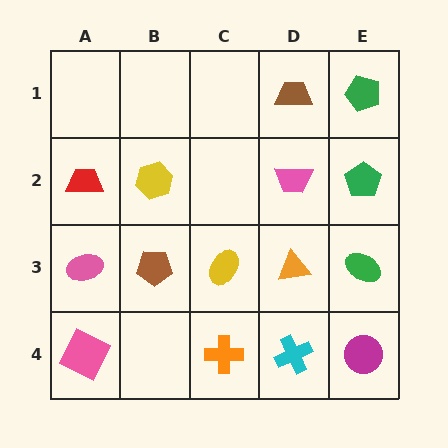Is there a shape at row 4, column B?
No, that cell is empty.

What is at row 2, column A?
A red trapezoid.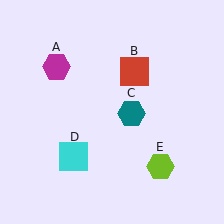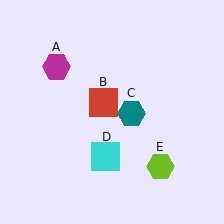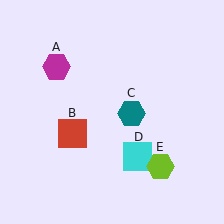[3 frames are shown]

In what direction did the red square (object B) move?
The red square (object B) moved down and to the left.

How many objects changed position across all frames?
2 objects changed position: red square (object B), cyan square (object D).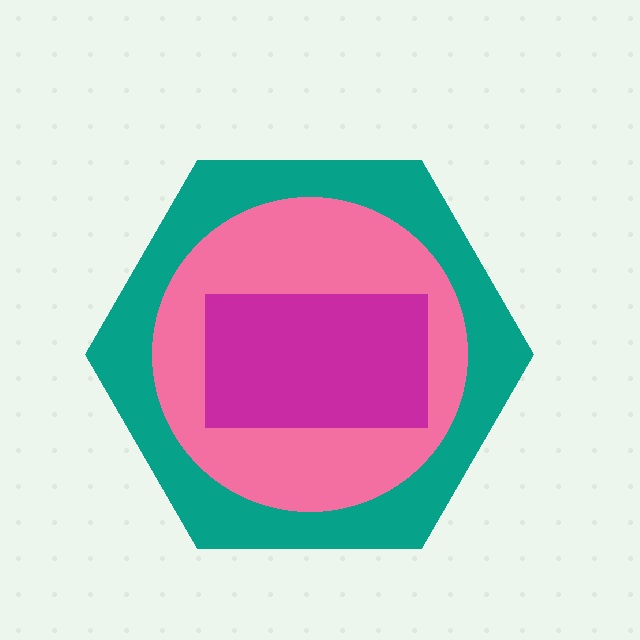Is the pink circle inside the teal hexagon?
Yes.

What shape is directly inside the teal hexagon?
The pink circle.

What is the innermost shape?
The magenta rectangle.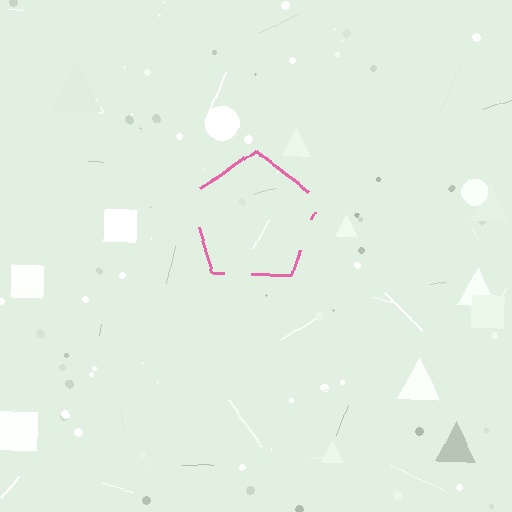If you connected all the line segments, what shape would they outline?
They would outline a pentagon.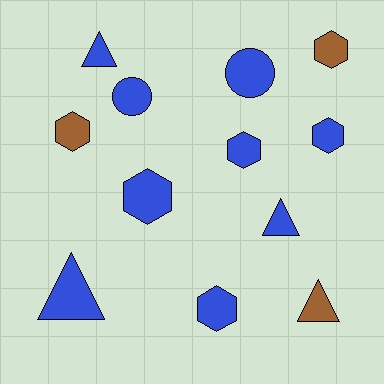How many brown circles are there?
There are no brown circles.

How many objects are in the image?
There are 12 objects.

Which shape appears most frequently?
Hexagon, with 6 objects.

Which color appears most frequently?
Blue, with 9 objects.